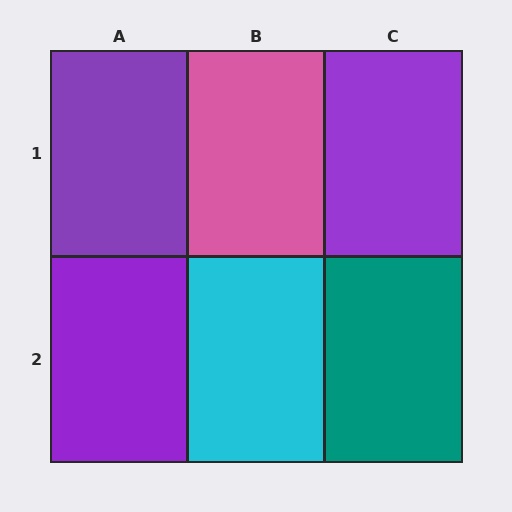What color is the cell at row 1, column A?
Purple.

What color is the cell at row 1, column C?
Purple.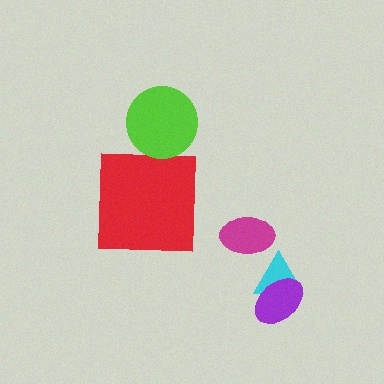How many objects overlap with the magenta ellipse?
0 objects overlap with the magenta ellipse.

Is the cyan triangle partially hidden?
Yes, it is partially covered by another shape.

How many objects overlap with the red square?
0 objects overlap with the red square.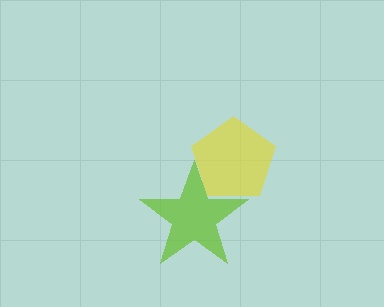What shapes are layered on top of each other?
The layered shapes are: a yellow pentagon, a lime star.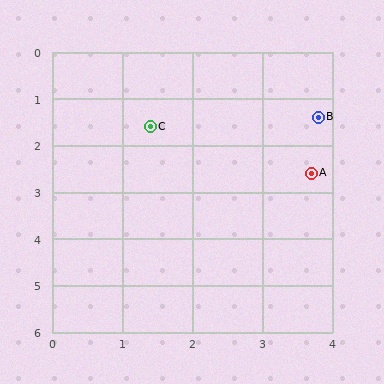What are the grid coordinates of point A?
Point A is at approximately (3.7, 2.6).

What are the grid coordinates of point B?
Point B is at approximately (3.8, 1.4).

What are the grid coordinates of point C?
Point C is at approximately (1.4, 1.6).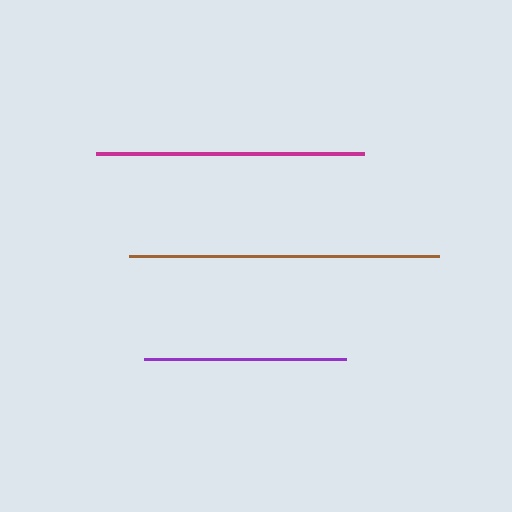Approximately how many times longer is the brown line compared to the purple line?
The brown line is approximately 1.5 times the length of the purple line.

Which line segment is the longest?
The brown line is the longest at approximately 310 pixels.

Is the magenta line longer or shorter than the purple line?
The magenta line is longer than the purple line.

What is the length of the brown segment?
The brown segment is approximately 310 pixels long.